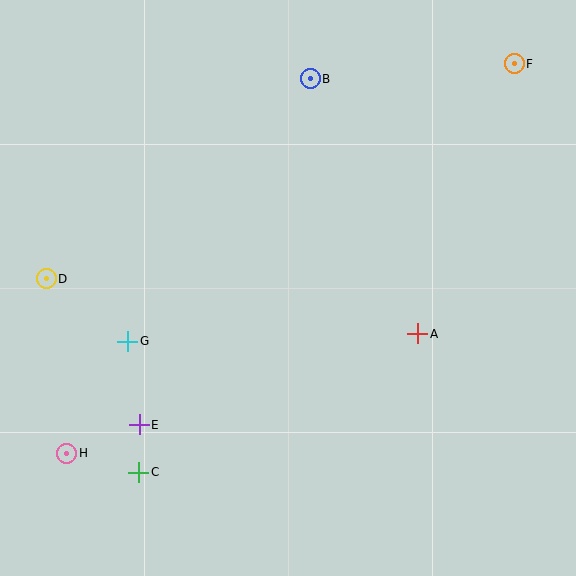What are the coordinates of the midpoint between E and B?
The midpoint between E and B is at (225, 252).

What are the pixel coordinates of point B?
Point B is at (310, 79).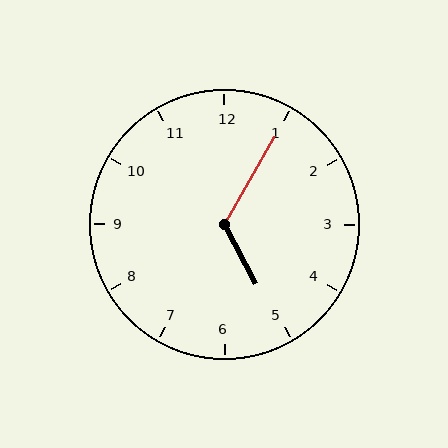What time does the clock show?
5:05.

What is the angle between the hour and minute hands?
Approximately 122 degrees.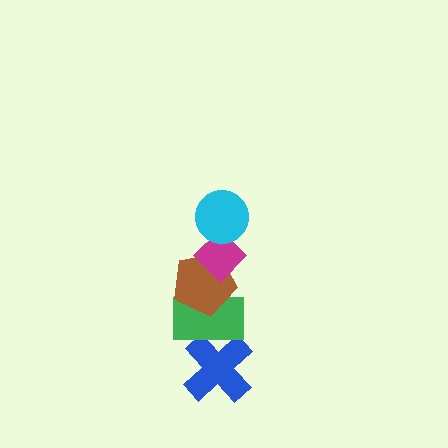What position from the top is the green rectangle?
The green rectangle is 4th from the top.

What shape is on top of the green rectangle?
The brown pentagon is on top of the green rectangle.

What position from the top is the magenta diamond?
The magenta diamond is 2nd from the top.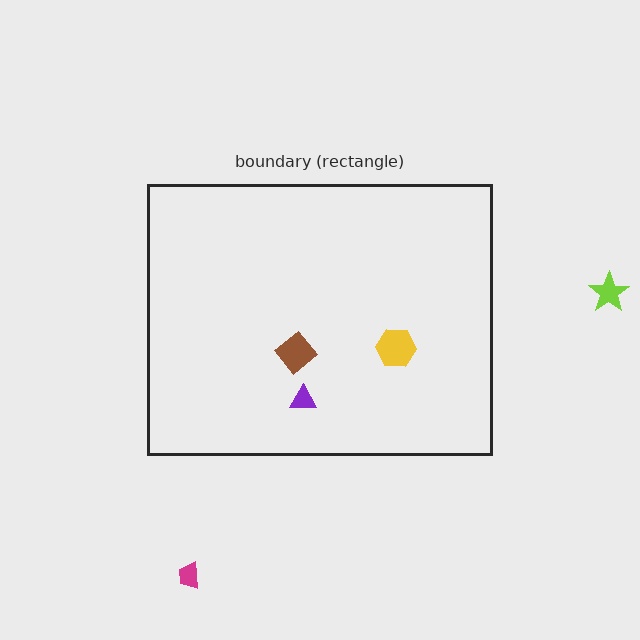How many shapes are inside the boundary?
3 inside, 2 outside.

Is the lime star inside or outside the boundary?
Outside.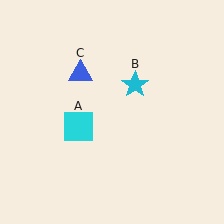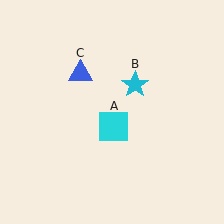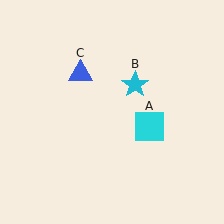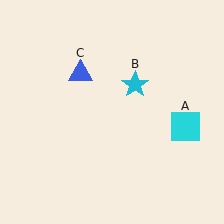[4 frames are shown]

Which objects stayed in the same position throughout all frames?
Cyan star (object B) and blue triangle (object C) remained stationary.